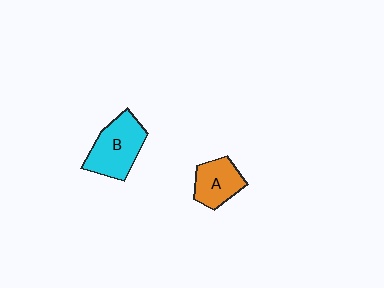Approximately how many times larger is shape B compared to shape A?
Approximately 1.4 times.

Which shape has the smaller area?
Shape A (orange).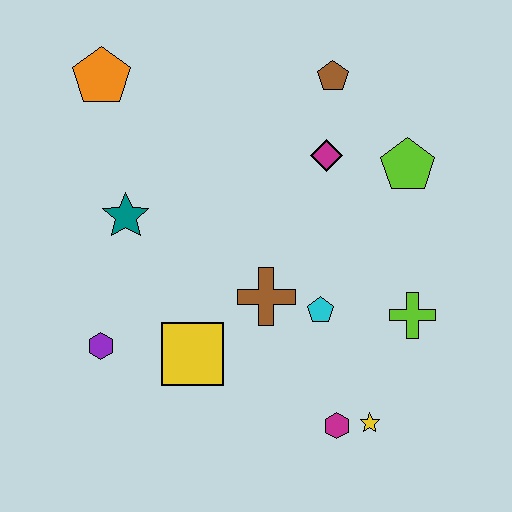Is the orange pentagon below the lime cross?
No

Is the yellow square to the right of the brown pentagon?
No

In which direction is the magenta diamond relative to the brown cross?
The magenta diamond is above the brown cross.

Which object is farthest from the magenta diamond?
The purple hexagon is farthest from the magenta diamond.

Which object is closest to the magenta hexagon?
The yellow star is closest to the magenta hexagon.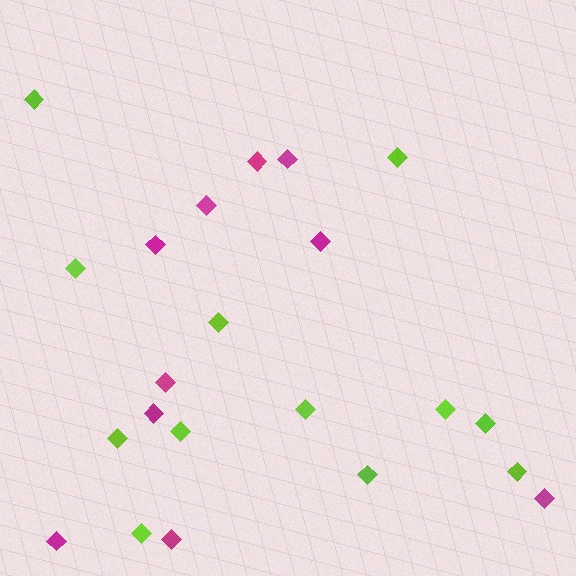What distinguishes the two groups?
There are 2 groups: one group of magenta diamonds (10) and one group of lime diamonds (12).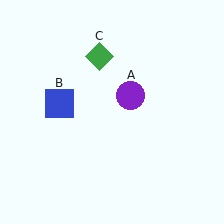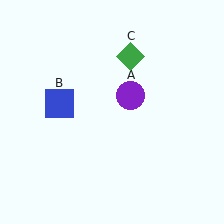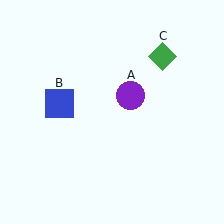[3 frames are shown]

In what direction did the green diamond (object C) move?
The green diamond (object C) moved right.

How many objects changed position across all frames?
1 object changed position: green diamond (object C).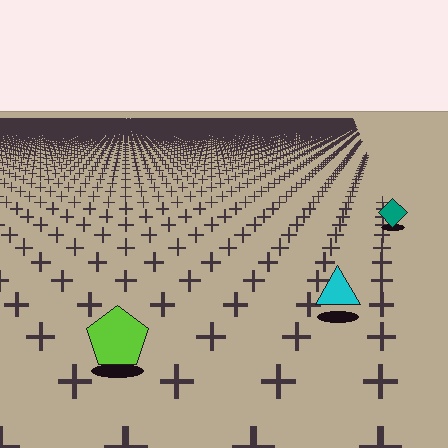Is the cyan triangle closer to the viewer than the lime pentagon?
No. The lime pentagon is closer — you can tell from the texture gradient: the ground texture is coarser near it.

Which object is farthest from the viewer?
The teal diamond is farthest from the viewer. It appears smaller and the ground texture around it is denser.